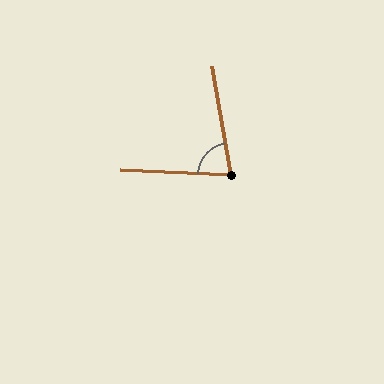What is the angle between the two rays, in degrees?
Approximately 77 degrees.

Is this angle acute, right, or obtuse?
It is acute.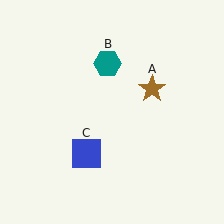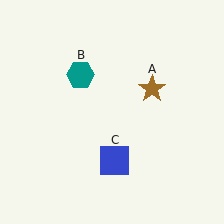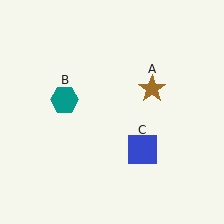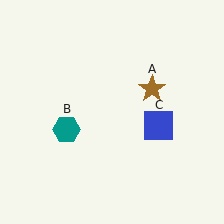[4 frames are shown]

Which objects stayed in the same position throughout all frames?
Brown star (object A) remained stationary.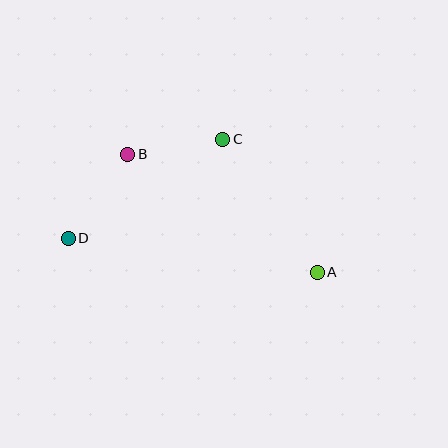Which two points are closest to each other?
Points B and C are closest to each other.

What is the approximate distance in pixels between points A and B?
The distance between A and B is approximately 224 pixels.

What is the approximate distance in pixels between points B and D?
The distance between B and D is approximately 103 pixels.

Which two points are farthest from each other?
Points A and D are farthest from each other.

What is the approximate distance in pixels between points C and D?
The distance between C and D is approximately 183 pixels.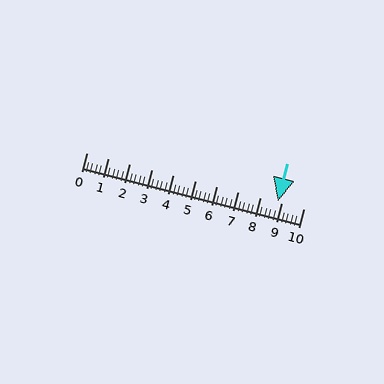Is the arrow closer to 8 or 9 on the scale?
The arrow is closer to 9.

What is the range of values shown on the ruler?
The ruler shows values from 0 to 10.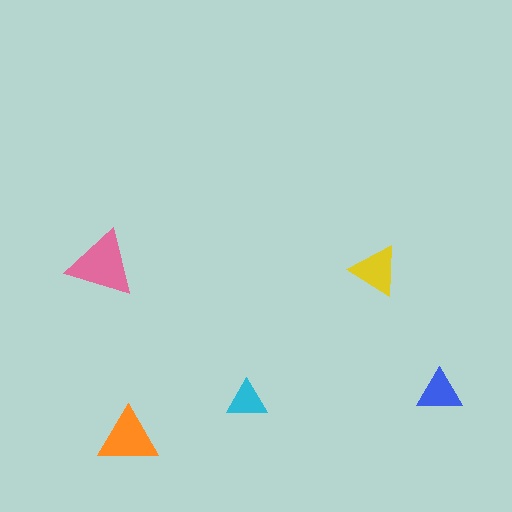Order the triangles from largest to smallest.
the pink one, the orange one, the yellow one, the blue one, the cyan one.